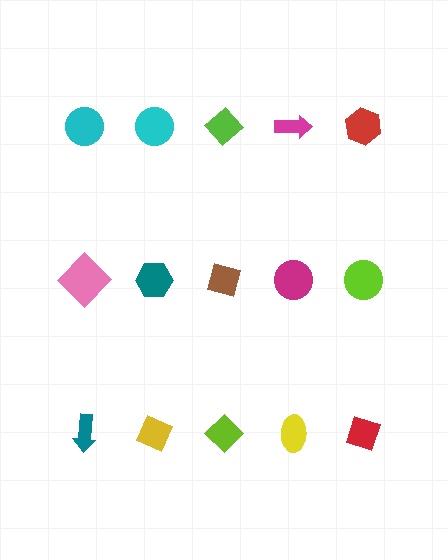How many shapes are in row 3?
5 shapes.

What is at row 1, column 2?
A cyan circle.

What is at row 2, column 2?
A teal hexagon.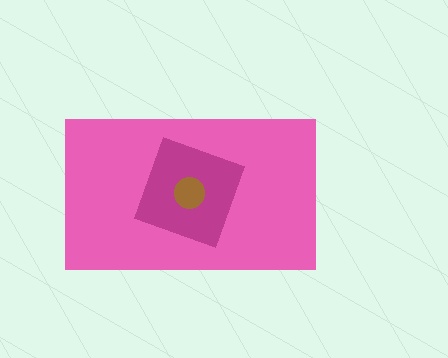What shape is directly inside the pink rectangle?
The magenta diamond.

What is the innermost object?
The brown circle.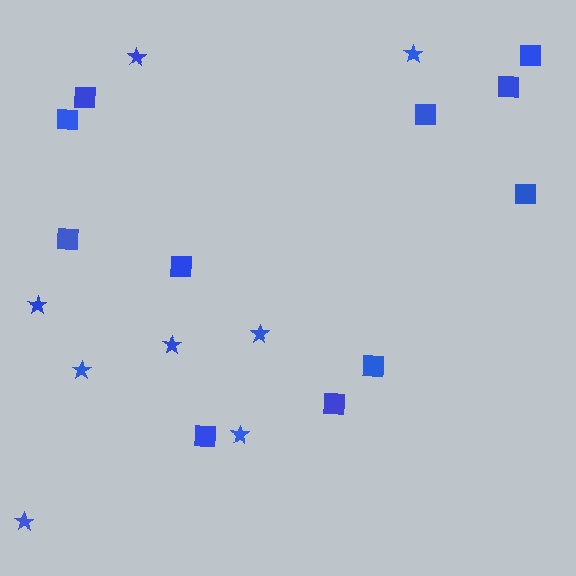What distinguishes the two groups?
There are 2 groups: one group of stars (8) and one group of squares (11).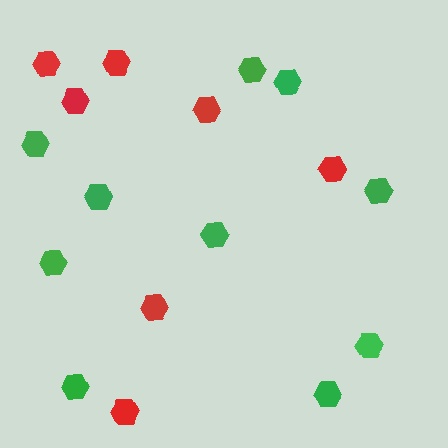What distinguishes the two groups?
There are 2 groups: one group of green hexagons (10) and one group of red hexagons (7).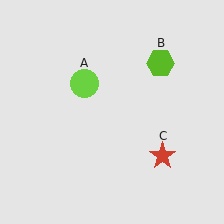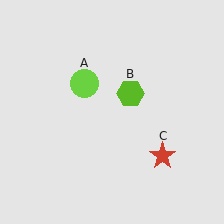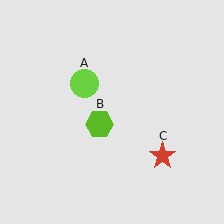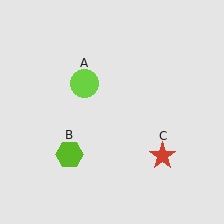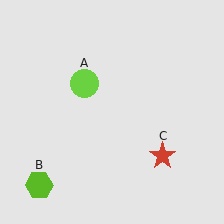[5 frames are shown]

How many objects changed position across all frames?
1 object changed position: lime hexagon (object B).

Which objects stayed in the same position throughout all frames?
Lime circle (object A) and red star (object C) remained stationary.